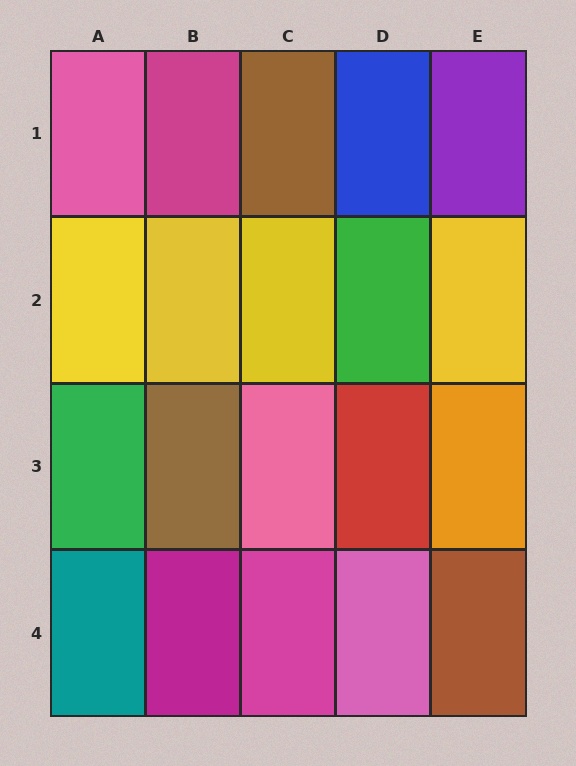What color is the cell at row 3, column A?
Green.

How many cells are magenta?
3 cells are magenta.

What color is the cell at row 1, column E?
Purple.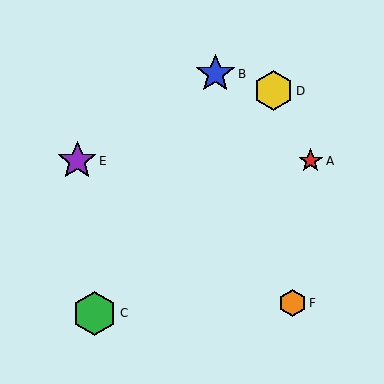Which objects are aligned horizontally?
Objects A, E are aligned horizontally.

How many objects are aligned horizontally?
2 objects (A, E) are aligned horizontally.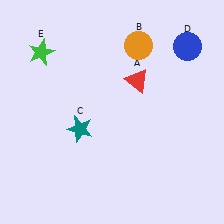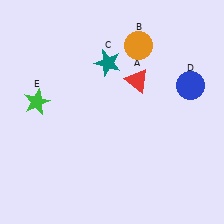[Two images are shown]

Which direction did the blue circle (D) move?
The blue circle (D) moved down.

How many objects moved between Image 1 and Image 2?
3 objects moved between the two images.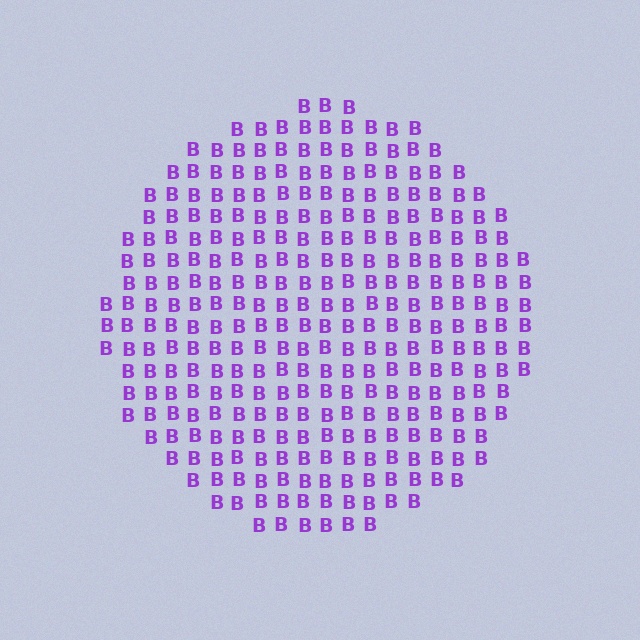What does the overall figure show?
The overall figure shows a circle.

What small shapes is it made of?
It is made of small letter B's.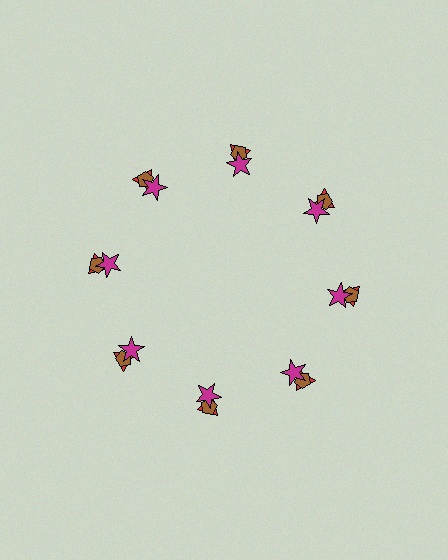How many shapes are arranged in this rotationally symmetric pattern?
There are 24 shapes, arranged in 8 groups of 3.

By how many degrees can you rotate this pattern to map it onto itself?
The pattern maps onto itself every 45 degrees of rotation.